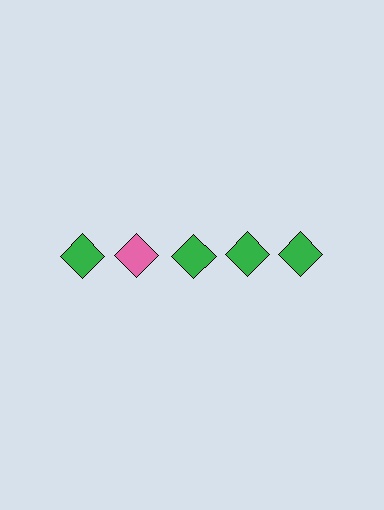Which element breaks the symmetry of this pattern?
The pink diamond in the top row, second from left column breaks the symmetry. All other shapes are green diamonds.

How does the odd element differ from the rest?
It has a different color: pink instead of green.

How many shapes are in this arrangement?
There are 5 shapes arranged in a grid pattern.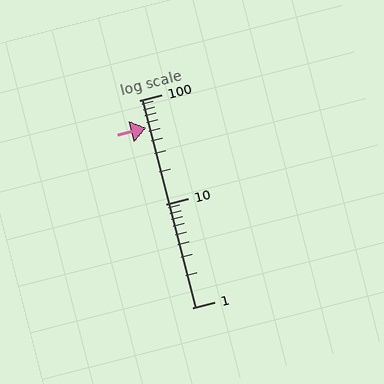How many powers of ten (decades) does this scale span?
The scale spans 2 decades, from 1 to 100.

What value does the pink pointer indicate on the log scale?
The pointer indicates approximately 54.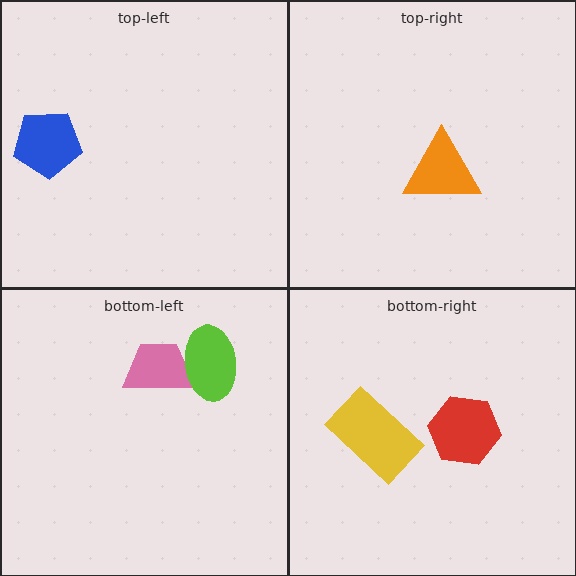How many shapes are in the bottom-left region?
2.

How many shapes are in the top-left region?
1.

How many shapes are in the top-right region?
1.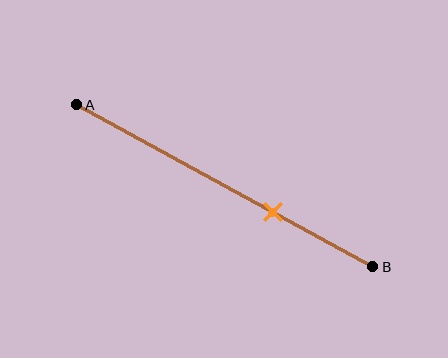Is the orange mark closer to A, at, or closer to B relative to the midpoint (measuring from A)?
The orange mark is closer to point B than the midpoint of segment AB.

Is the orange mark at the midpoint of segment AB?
No, the mark is at about 65% from A, not at the 50% midpoint.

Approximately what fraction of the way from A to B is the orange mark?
The orange mark is approximately 65% of the way from A to B.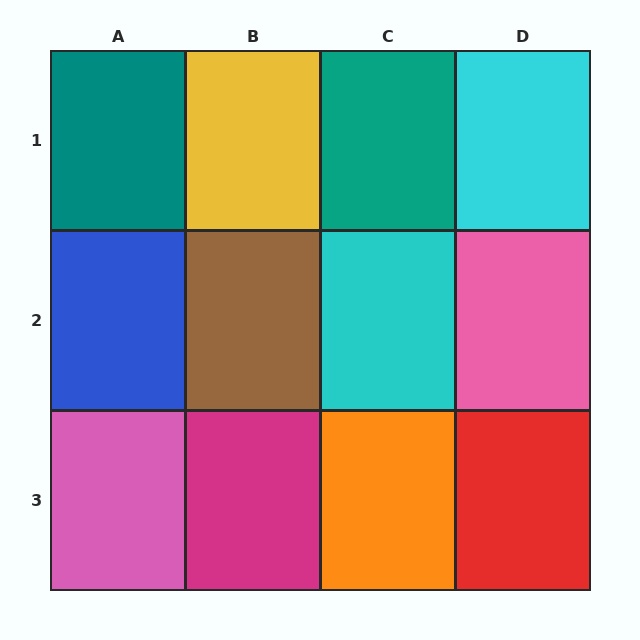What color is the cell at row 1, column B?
Yellow.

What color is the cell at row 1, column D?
Cyan.